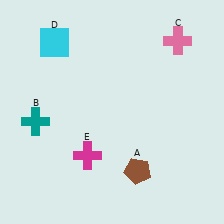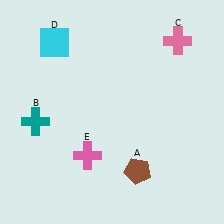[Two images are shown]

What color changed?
The cross (E) changed from magenta in Image 1 to pink in Image 2.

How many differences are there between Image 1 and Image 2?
There is 1 difference between the two images.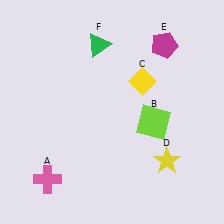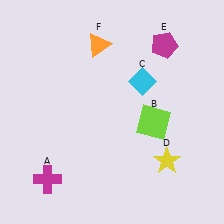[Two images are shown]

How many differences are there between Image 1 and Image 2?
There are 3 differences between the two images.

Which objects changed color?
A changed from pink to magenta. C changed from yellow to cyan. F changed from green to orange.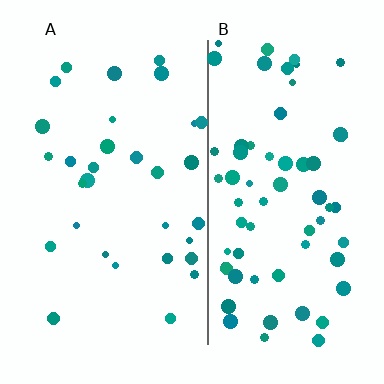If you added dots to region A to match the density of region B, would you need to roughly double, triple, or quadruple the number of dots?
Approximately double.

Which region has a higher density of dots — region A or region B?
B (the right).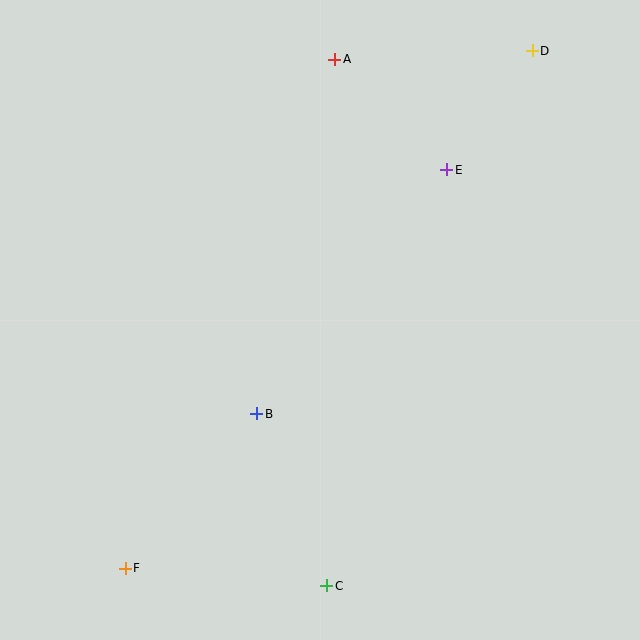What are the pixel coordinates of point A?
Point A is at (335, 59).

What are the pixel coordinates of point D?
Point D is at (532, 51).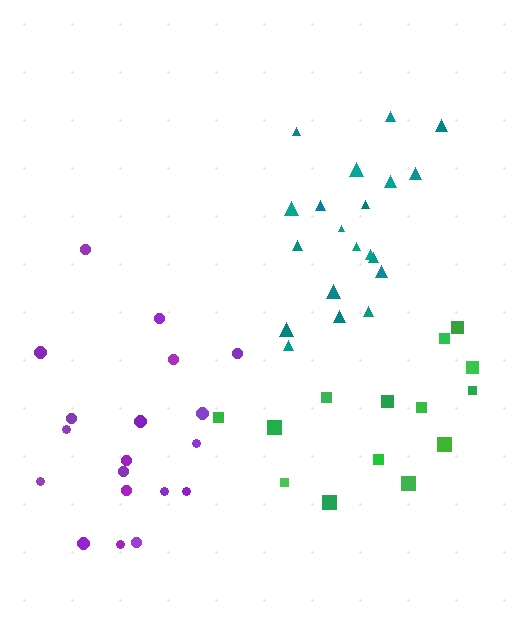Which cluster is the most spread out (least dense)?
Green.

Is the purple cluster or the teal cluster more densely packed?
Teal.